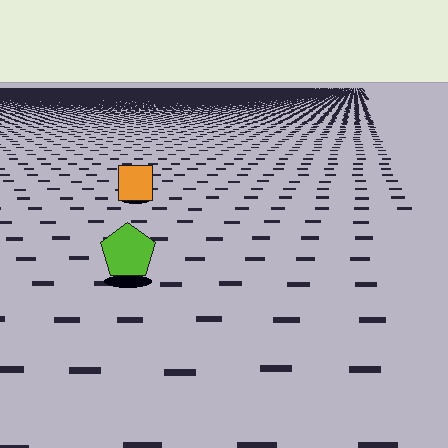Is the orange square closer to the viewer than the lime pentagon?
No. The lime pentagon is closer — you can tell from the texture gradient: the ground texture is coarser near it.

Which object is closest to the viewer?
The lime pentagon is closest. The texture marks near it are larger and more spread out.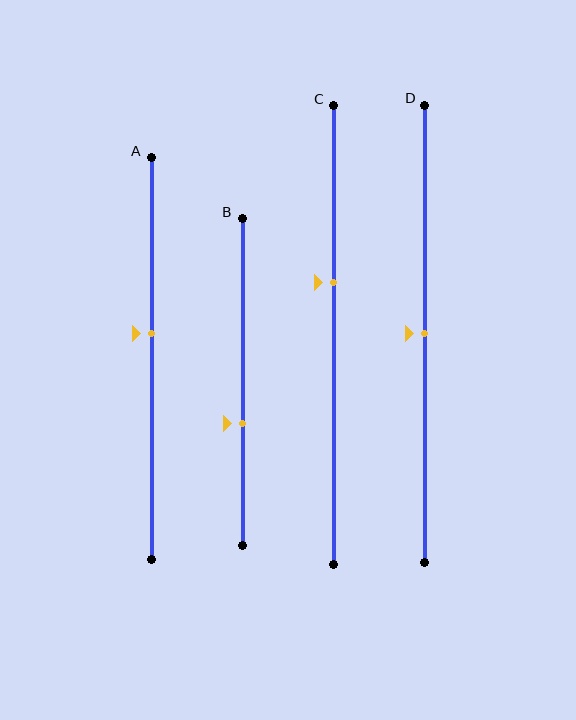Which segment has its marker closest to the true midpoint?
Segment D has its marker closest to the true midpoint.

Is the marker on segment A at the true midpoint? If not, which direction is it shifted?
No, the marker on segment A is shifted upward by about 6% of the segment length.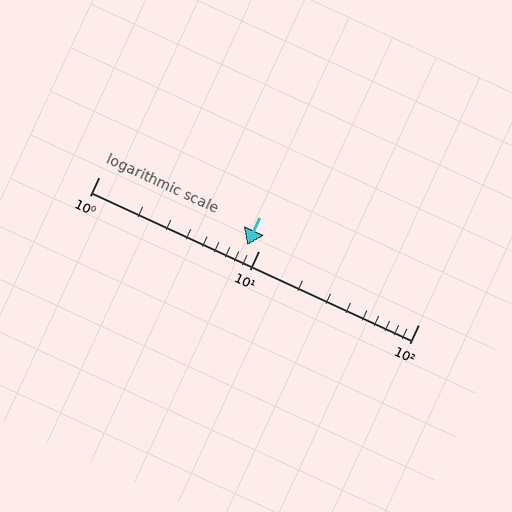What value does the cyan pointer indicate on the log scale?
The pointer indicates approximately 8.5.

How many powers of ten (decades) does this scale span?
The scale spans 2 decades, from 1 to 100.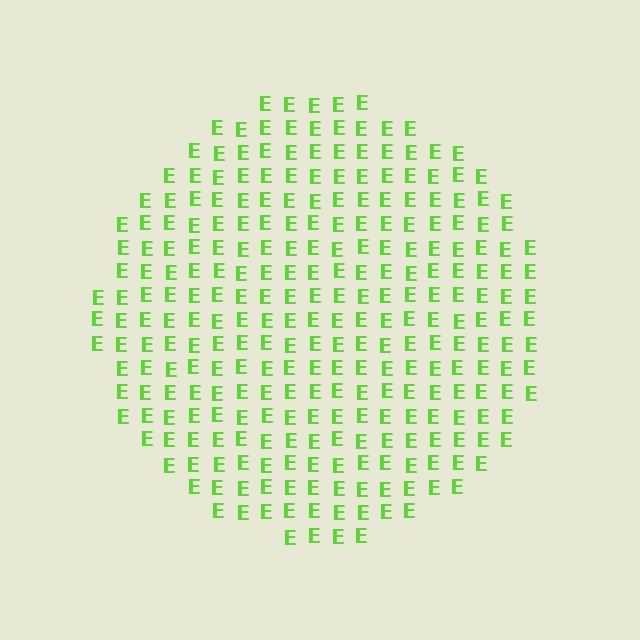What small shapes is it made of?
It is made of small letter E's.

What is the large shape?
The large shape is a circle.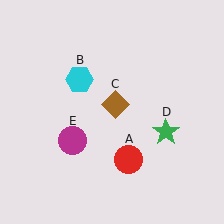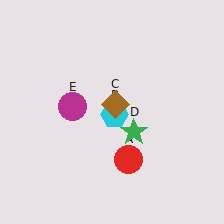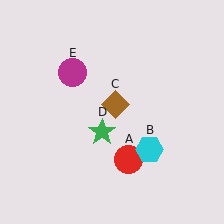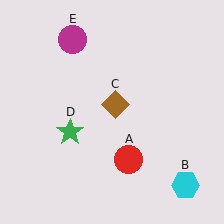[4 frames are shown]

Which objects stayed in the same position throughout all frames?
Red circle (object A) and brown diamond (object C) remained stationary.